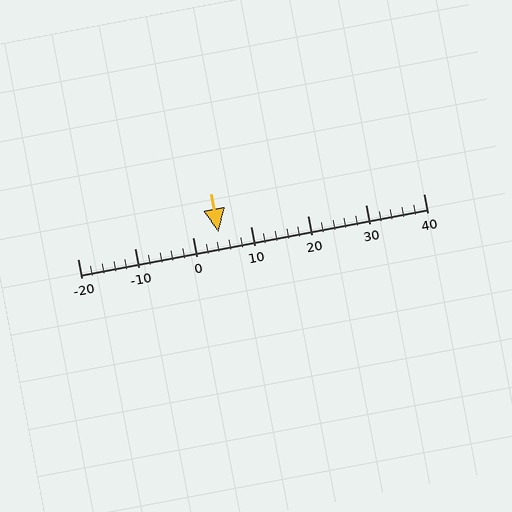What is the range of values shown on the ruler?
The ruler shows values from -20 to 40.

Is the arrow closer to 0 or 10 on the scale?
The arrow is closer to 0.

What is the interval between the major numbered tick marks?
The major tick marks are spaced 10 units apart.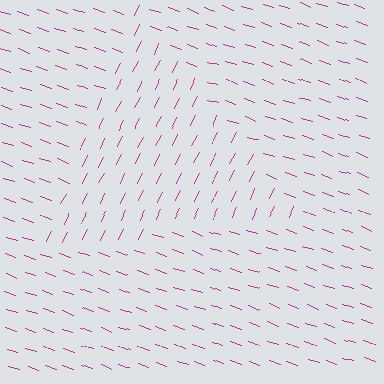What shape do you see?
I see a triangle.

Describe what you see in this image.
The image is filled with small magenta line segments. A triangle region in the image has lines oriented differently from the surrounding lines, creating a visible texture boundary.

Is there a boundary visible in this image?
Yes, there is a texture boundary formed by a change in line orientation.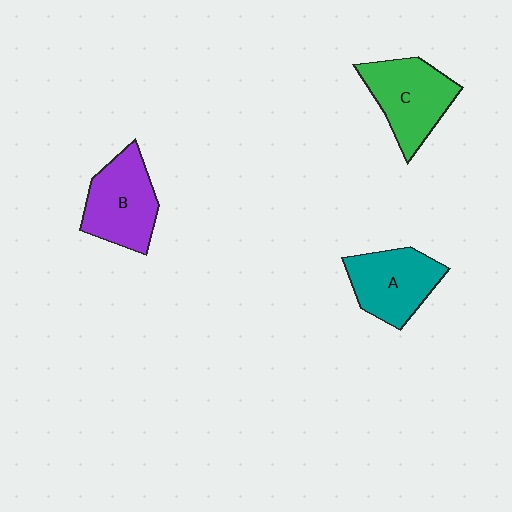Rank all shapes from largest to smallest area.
From largest to smallest: C (green), B (purple), A (teal).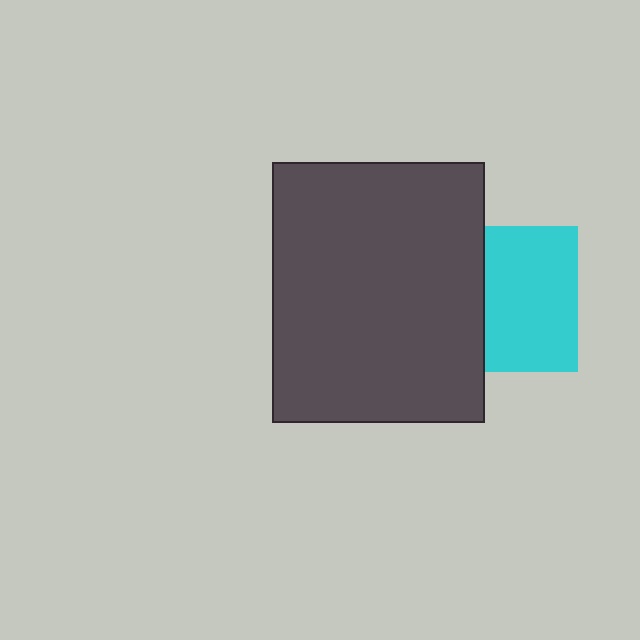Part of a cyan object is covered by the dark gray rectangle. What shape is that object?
It is a square.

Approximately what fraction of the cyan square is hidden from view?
Roughly 37% of the cyan square is hidden behind the dark gray rectangle.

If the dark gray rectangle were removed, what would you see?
You would see the complete cyan square.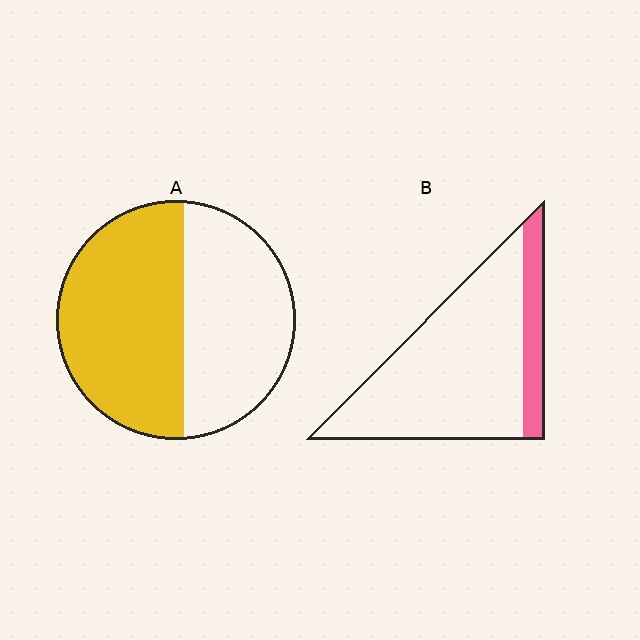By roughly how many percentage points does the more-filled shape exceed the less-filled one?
By roughly 35 percentage points (A over B).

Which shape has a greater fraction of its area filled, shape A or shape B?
Shape A.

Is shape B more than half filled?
No.